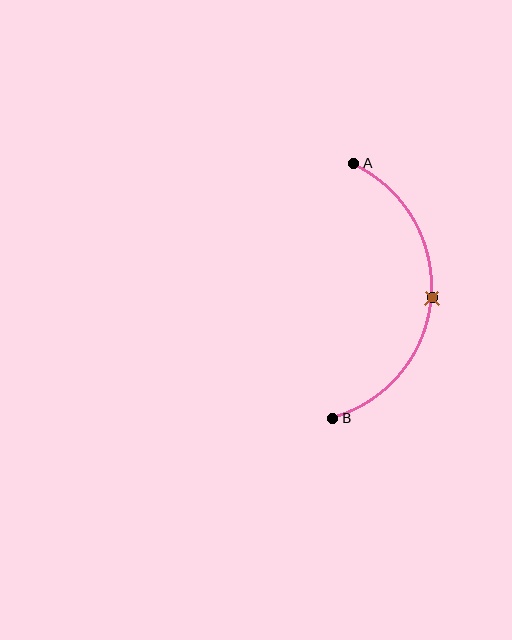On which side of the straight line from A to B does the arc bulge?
The arc bulges to the right of the straight line connecting A and B.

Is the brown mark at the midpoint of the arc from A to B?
Yes. The brown mark lies on the arc at equal arc-length from both A and B — it is the arc midpoint.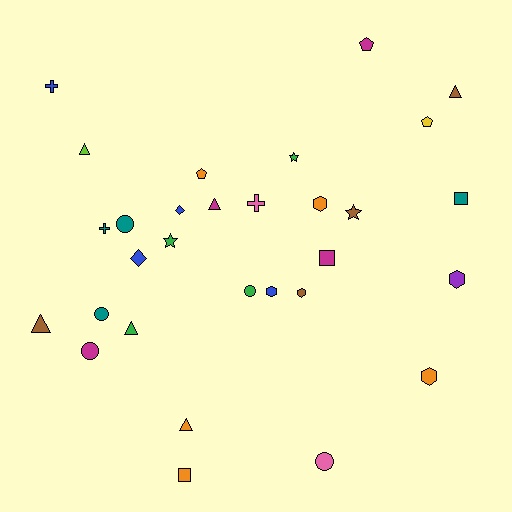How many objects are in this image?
There are 30 objects.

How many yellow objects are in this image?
There is 1 yellow object.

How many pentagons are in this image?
There are 3 pentagons.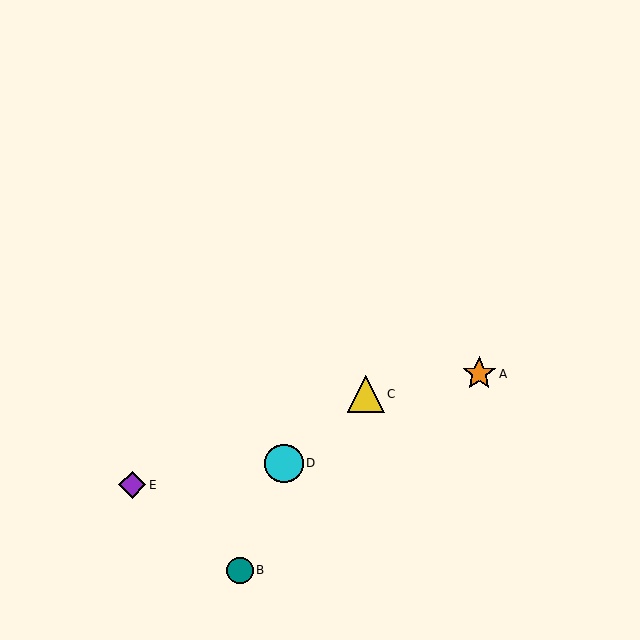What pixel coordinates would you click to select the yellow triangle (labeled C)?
Click at (366, 394) to select the yellow triangle C.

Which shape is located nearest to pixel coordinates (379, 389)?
The yellow triangle (labeled C) at (366, 394) is nearest to that location.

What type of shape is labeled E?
Shape E is a purple diamond.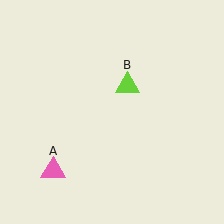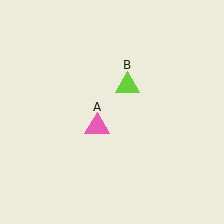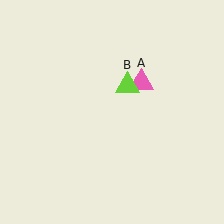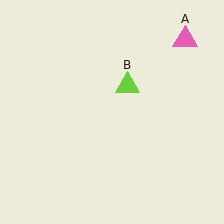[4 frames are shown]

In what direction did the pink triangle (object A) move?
The pink triangle (object A) moved up and to the right.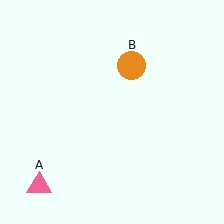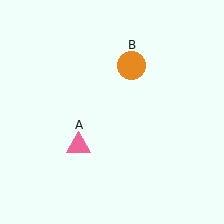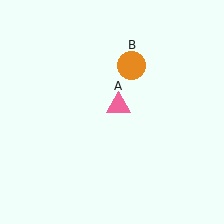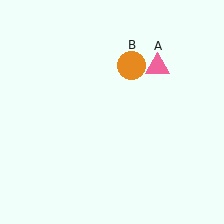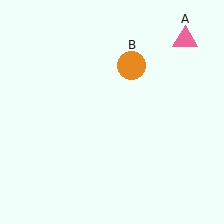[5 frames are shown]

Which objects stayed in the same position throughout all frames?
Orange circle (object B) remained stationary.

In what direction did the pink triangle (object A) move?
The pink triangle (object A) moved up and to the right.